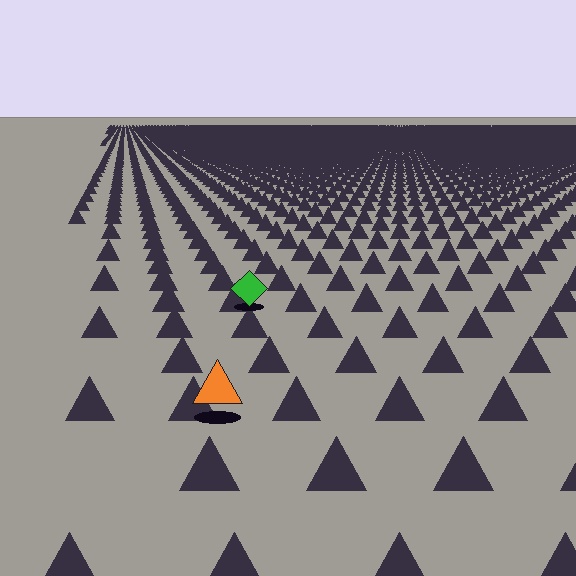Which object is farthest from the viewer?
The green diamond is farthest from the viewer. It appears smaller and the ground texture around it is denser.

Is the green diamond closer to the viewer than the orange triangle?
No. The orange triangle is closer — you can tell from the texture gradient: the ground texture is coarser near it.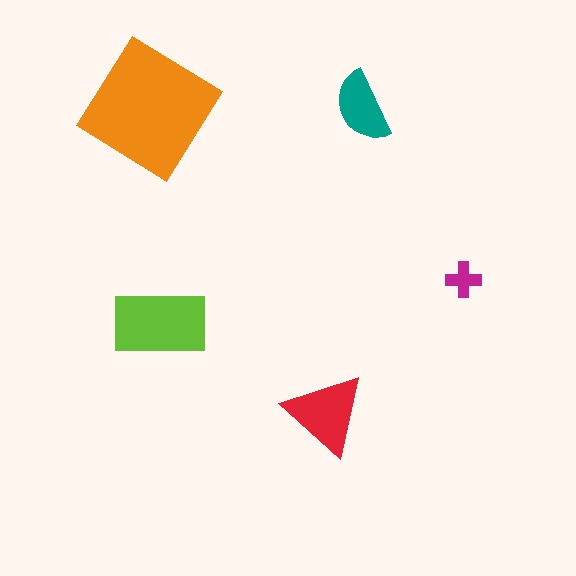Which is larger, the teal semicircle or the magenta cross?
The teal semicircle.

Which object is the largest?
The orange diamond.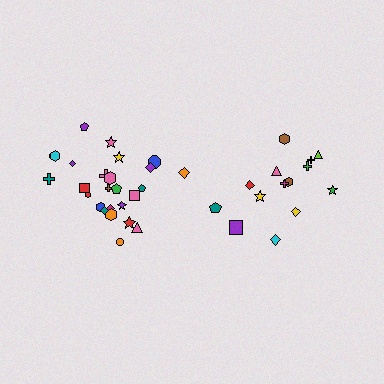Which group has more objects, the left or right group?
The left group.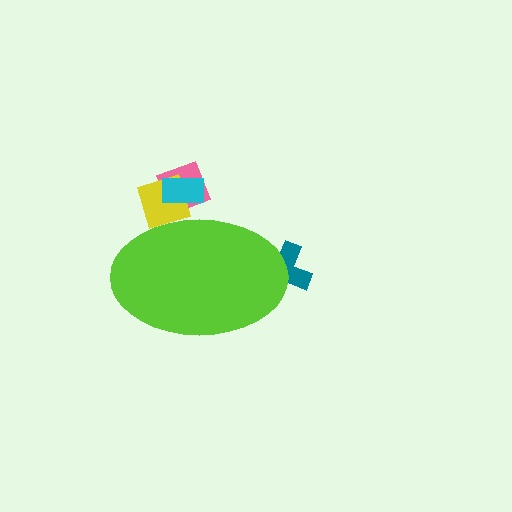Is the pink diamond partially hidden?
Yes, the pink diamond is partially hidden behind the lime ellipse.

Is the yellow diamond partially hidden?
Yes, the yellow diamond is partially hidden behind the lime ellipse.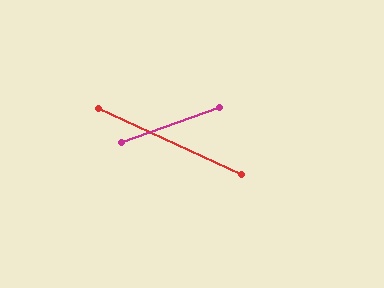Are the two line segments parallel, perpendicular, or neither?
Neither parallel nor perpendicular — they differ by about 44°.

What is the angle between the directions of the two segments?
Approximately 44 degrees.